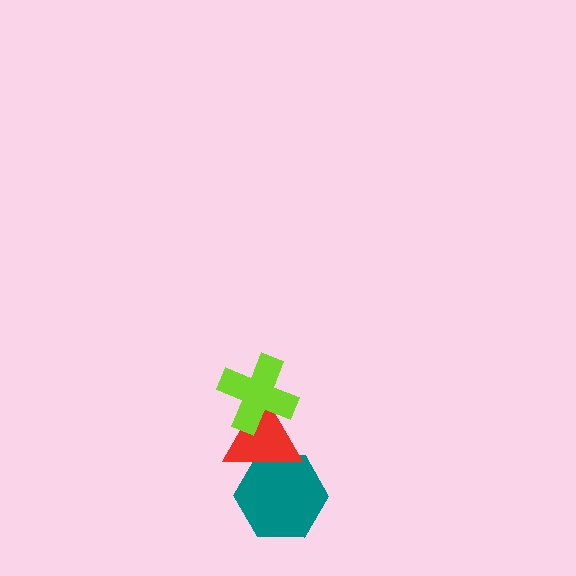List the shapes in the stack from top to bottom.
From top to bottom: the lime cross, the red triangle, the teal hexagon.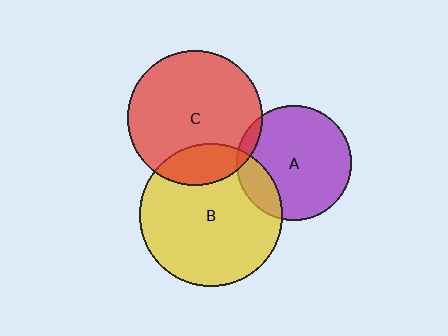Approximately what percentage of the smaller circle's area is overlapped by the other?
Approximately 15%.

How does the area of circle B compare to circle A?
Approximately 1.5 times.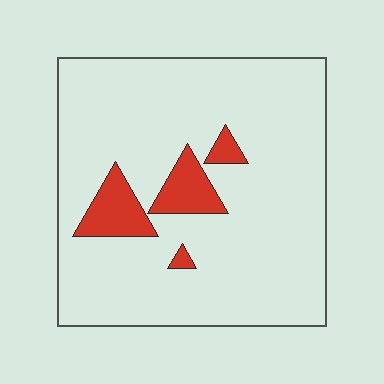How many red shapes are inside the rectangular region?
4.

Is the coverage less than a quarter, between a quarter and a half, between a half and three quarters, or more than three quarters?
Less than a quarter.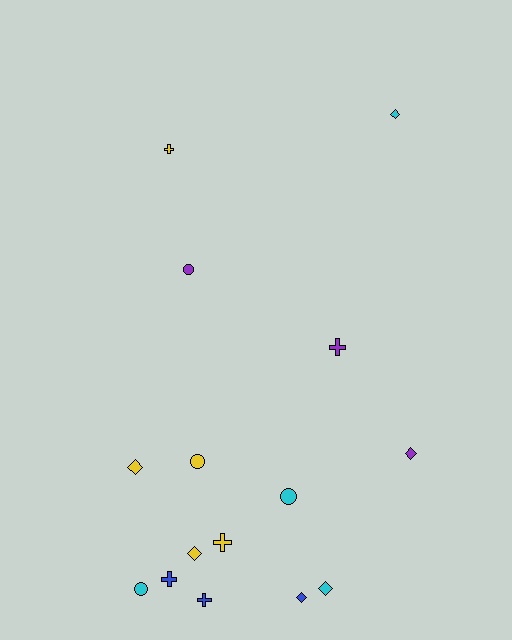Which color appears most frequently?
Yellow, with 5 objects.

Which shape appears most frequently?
Diamond, with 6 objects.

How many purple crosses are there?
There is 1 purple cross.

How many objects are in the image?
There are 15 objects.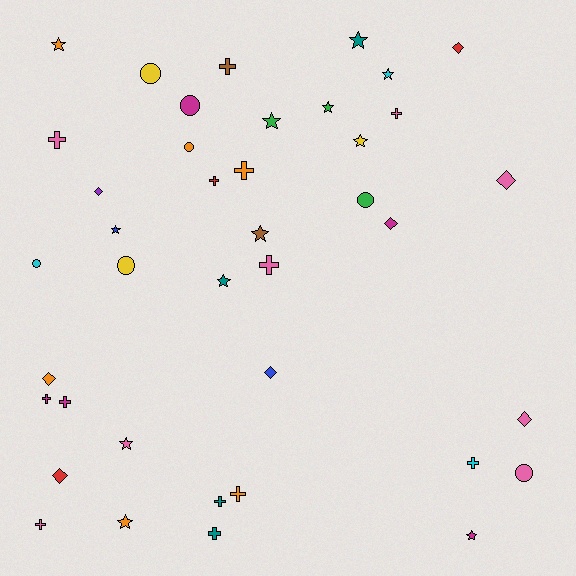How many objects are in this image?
There are 40 objects.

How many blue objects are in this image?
There are 2 blue objects.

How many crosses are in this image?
There are 13 crosses.